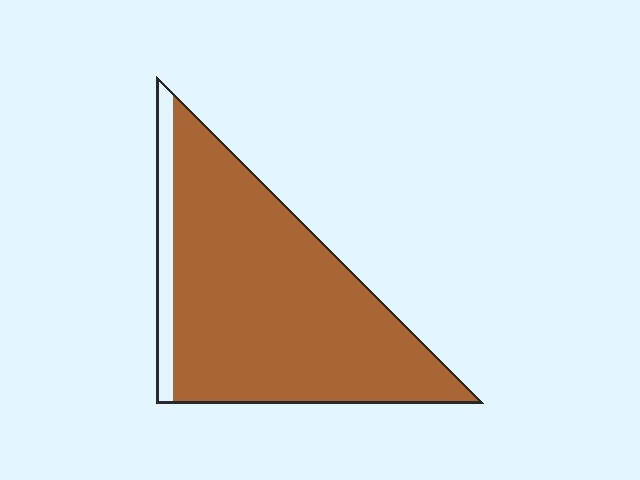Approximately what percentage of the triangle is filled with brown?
Approximately 90%.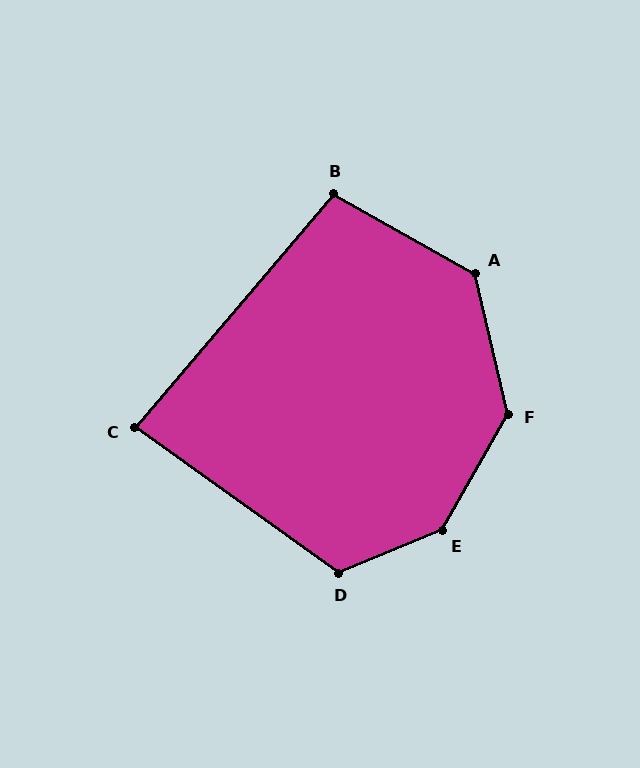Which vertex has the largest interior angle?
E, at approximately 142 degrees.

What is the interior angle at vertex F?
Approximately 137 degrees (obtuse).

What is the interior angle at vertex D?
Approximately 122 degrees (obtuse).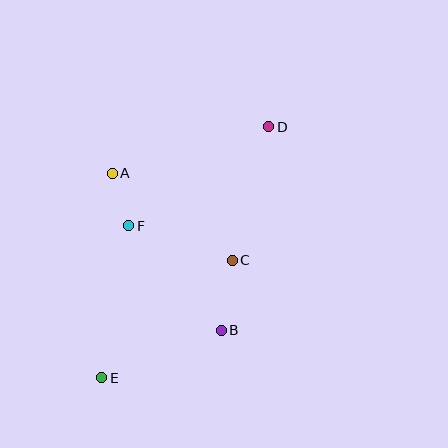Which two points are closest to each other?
Points A and F are closest to each other.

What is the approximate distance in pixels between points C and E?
The distance between C and E is approximately 176 pixels.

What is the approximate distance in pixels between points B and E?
The distance between B and E is approximately 129 pixels.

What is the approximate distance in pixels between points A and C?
The distance between A and C is approximately 148 pixels.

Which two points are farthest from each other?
Points D and E are farthest from each other.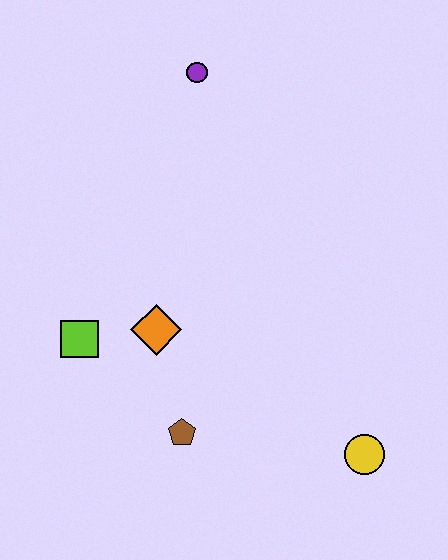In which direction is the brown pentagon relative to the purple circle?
The brown pentagon is below the purple circle.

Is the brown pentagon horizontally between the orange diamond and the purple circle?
Yes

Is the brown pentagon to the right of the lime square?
Yes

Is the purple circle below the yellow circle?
No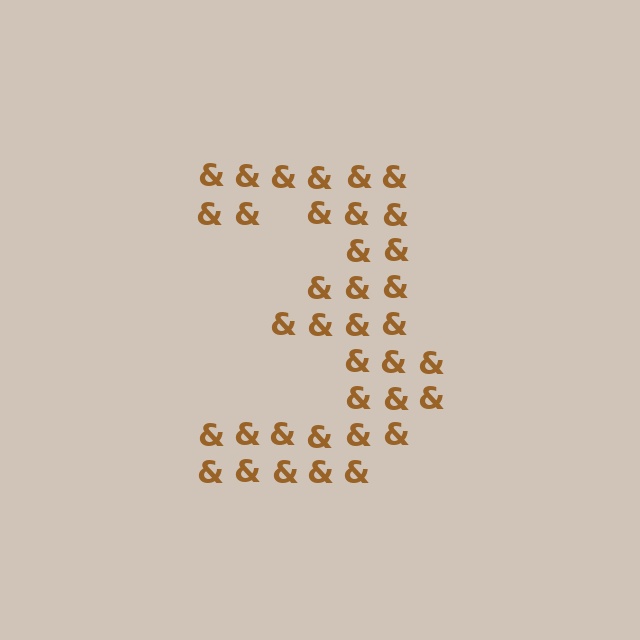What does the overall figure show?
The overall figure shows the digit 3.